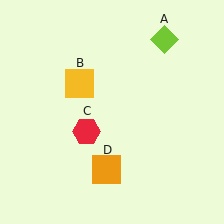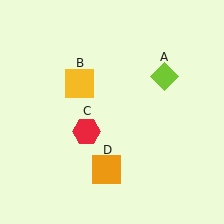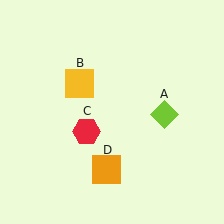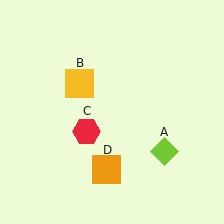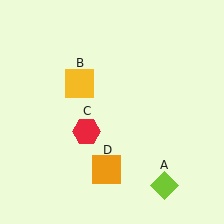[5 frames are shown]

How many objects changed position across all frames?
1 object changed position: lime diamond (object A).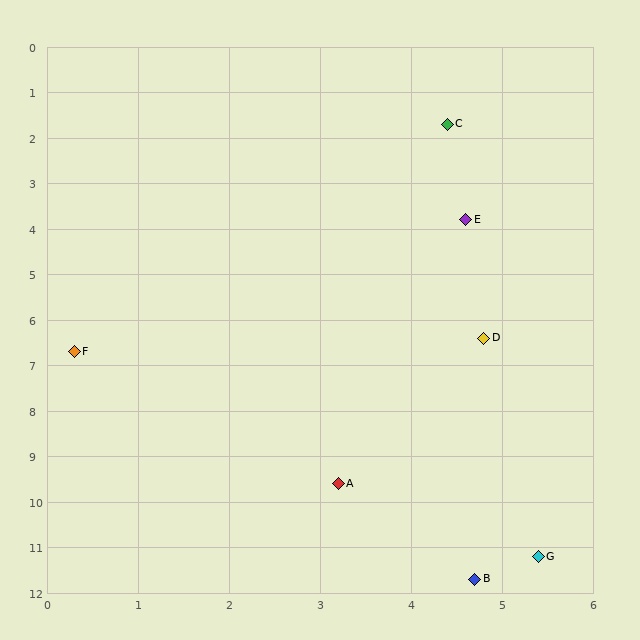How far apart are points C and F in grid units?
Points C and F are about 6.5 grid units apart.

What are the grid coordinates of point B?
Point B is at approximately (4.7, 11.7).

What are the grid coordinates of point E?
Point E is at approximately (4.6, 3.8).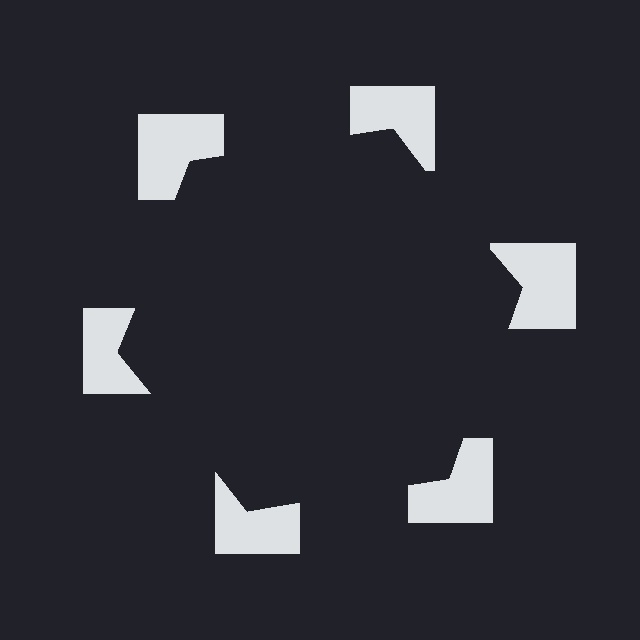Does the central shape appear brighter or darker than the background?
It typically appears slightly darker than the background, even though no actual brightness change is drawn.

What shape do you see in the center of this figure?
An illusory hexagon — its edges are inferred from the aligned wedge cuts in the notched squares, not physically drawn.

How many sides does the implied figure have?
6 sides.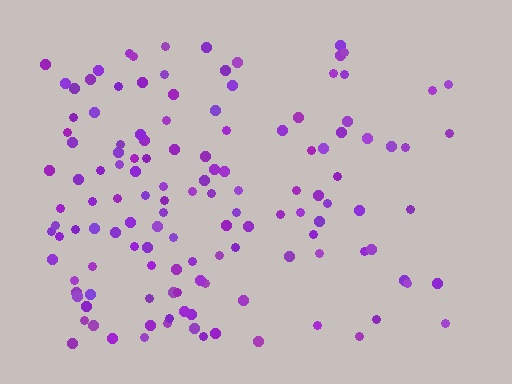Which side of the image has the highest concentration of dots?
The left.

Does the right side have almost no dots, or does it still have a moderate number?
Still a moderate number, just noticeably fewer than the left.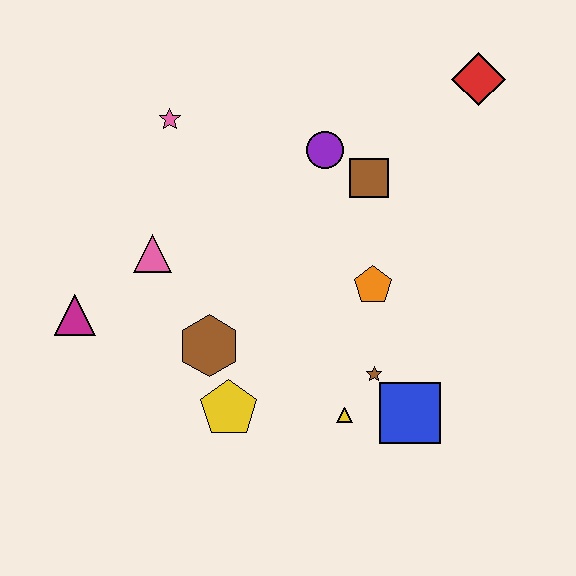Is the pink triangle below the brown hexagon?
No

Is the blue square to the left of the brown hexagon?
No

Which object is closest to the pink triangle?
The magenta triangle is closest to the pink triangle.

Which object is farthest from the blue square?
The pink star is farthest from the blue square.